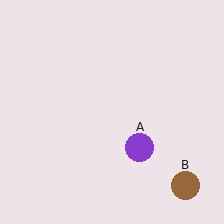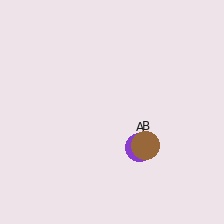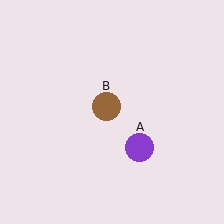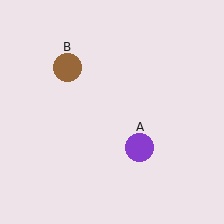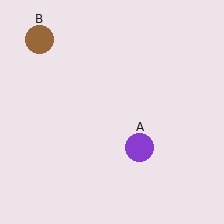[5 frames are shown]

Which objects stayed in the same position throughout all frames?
Purple circle (object A) remained stationary.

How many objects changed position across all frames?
1 object changed position: brown circle (object B).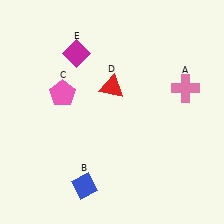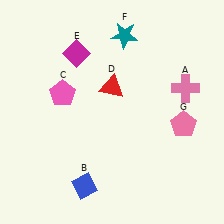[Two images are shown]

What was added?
A teal star (F), a pink pentagon (G) were added in Image 2.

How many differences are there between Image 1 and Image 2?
There are 2 differences between the two images.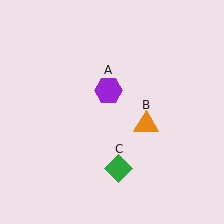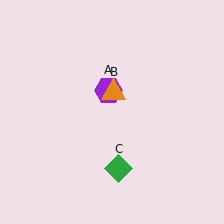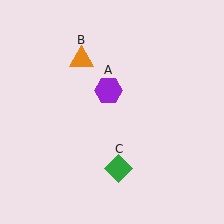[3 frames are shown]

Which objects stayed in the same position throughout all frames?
Purple hexagon (object A) and green diamond (object C) remained stationary.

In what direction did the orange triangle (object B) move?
The orange triangle (object B) moved up and to the left.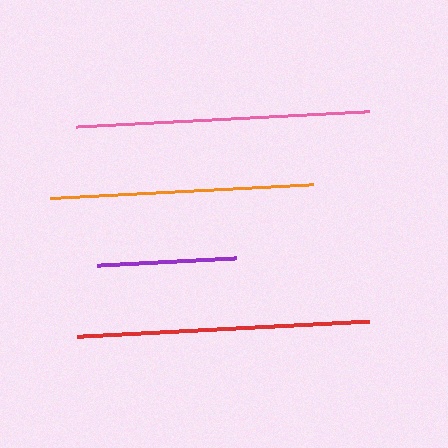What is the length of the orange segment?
The orange segment is approximately 263 pixels long.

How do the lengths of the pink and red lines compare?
The pink and red lines are approximately the same length.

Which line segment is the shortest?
The purple line is the shortest at approximately 140 pixels.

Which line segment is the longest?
The pink line is the longest at approximately 295 pixels.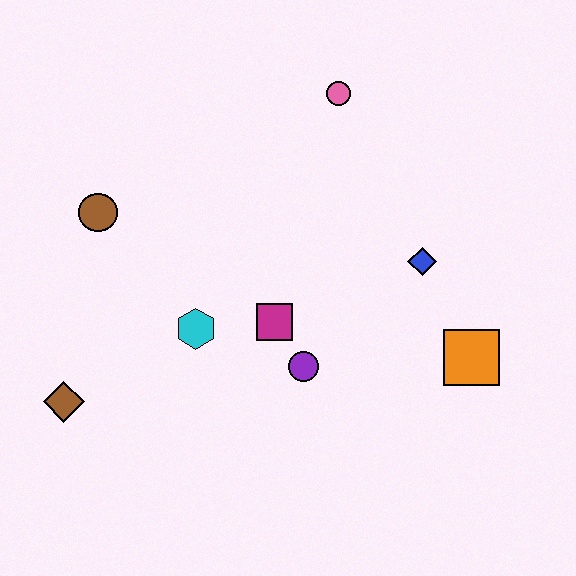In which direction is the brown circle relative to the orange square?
The brown circle is to the left of the orange square.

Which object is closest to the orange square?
The blue diamond is closest to the orange square.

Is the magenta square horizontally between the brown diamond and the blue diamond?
Yes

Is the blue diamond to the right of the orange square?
No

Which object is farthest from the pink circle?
The brown diamond is farthest from the pink circle.